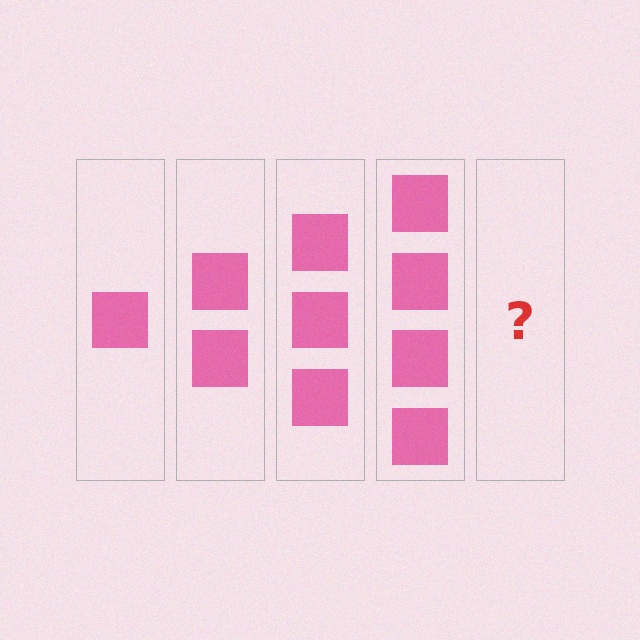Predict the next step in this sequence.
The next step is 5 squares.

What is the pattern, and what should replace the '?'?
The pattern is that each step adds one more square. The '?' should be 5 squares.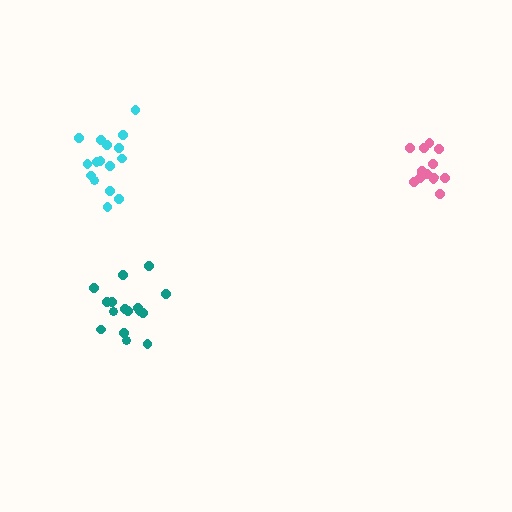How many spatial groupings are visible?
There are 3 spatial groupings.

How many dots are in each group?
Group 1: 16 dots, Group 2: 16 dots, Group 3: 14 dots (46 total).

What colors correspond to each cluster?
The clusters are colored: cyan, teal, pink.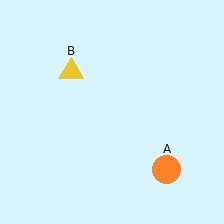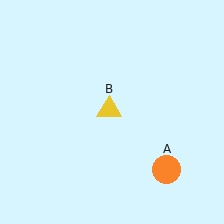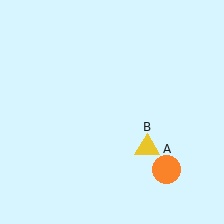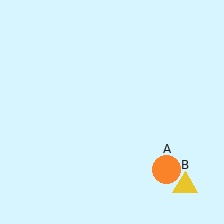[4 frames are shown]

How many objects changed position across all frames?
1 object changed position: yellow triangle (object B).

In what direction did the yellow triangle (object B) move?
The yellow triangle (object B) moved down and to the right.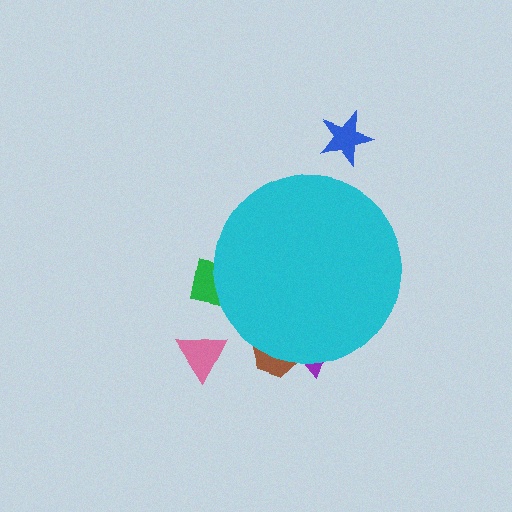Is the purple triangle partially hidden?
Yes, the purple triangle is partially hidden behind the cyan circle.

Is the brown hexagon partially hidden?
Yes, the brown hexagon is partially hidden behind the cyan circle.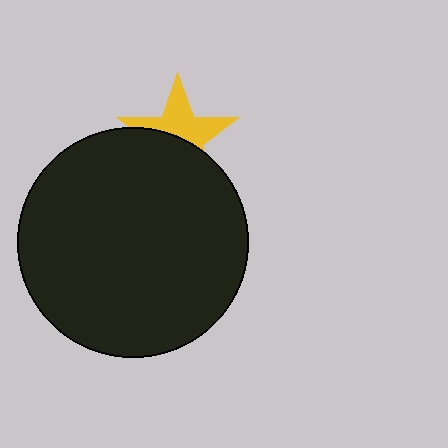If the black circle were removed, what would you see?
You would see the complete yellow star.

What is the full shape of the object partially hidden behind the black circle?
The partially hidden object is a yellow star.